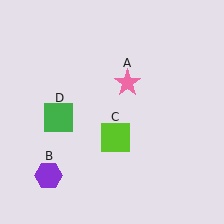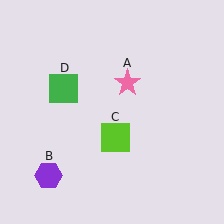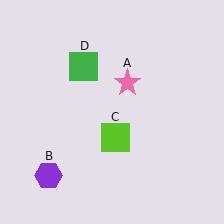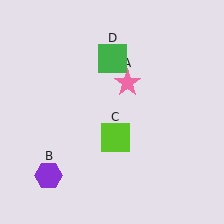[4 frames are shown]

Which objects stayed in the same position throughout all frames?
Pink star (object A) and purple hexagon (object B) and lime square (object C) remained stationary.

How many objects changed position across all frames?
1 object changed position: green square (object D).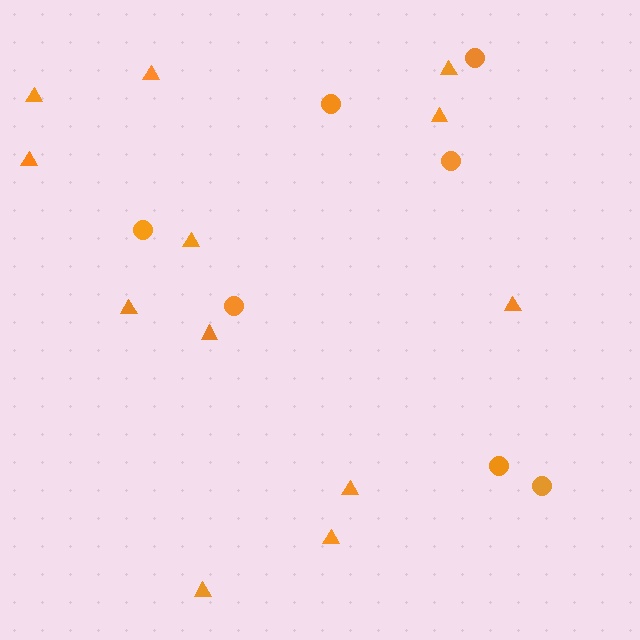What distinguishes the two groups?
There are 2 groups: one group of triangles (12) and one group of circles (7).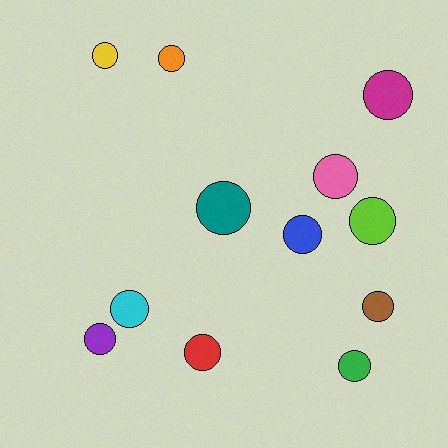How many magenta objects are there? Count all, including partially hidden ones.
There is 1 magenta object.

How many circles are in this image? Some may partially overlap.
There are 12 circles.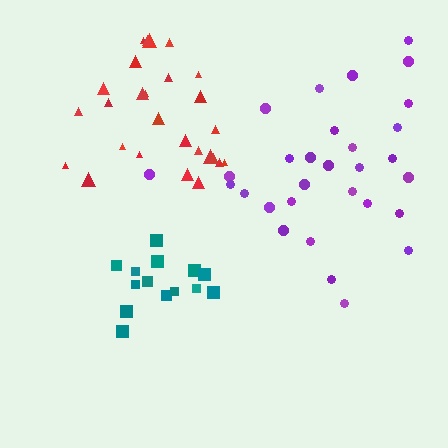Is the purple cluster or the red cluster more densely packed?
Red.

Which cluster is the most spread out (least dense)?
Purple.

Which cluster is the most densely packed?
Teal.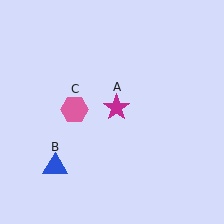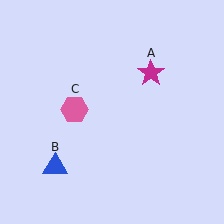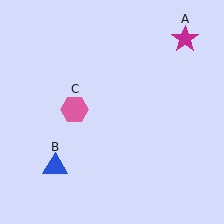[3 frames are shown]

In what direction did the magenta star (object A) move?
The magenta star (object A) moved up and to the right.